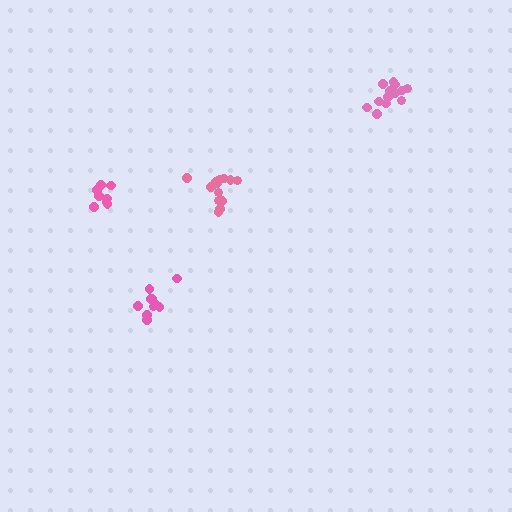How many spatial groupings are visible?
There are 4 spatial groupings.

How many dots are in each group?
Group 1: 10 dots, Group 2: 13 dots, Group 3: 8 dots, Group 4: 13 dots (44 total).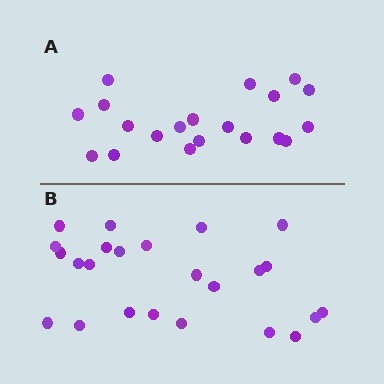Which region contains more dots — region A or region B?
Region B (the bottom region) has more dots.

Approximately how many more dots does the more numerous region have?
Region B has about 4 more dots than region A.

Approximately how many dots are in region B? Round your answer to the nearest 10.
About 20 dots. (The exact count is 24, which rounds to 20.)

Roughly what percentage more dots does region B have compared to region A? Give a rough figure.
About 20% more.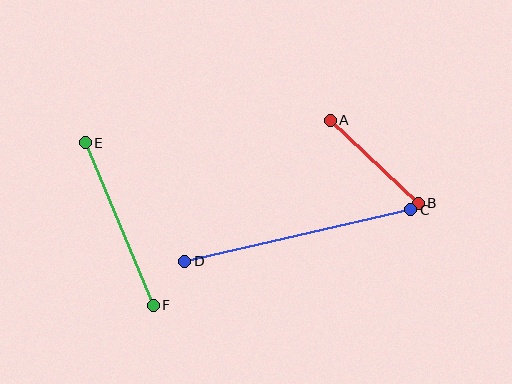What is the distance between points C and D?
The distance is approximately 232 pixels.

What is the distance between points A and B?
The distance is approximately 121 pixels.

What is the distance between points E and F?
The distance is approximately 177 pixels.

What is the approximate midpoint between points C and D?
The midpoint is at approximately (298, 236) pixels.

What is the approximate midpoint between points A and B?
The midpoint is at approximately (374, 162) pixels.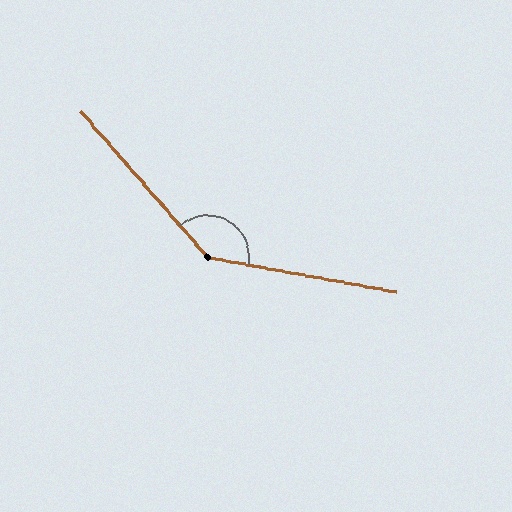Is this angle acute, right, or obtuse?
It is obtuse.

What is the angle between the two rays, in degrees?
Approximately 141 degrees.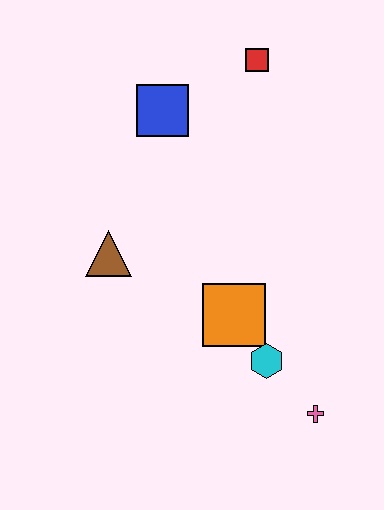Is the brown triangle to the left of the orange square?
Yes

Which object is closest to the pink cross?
The cyan hexagon is closest to the pink cross.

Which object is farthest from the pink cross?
The red square is farthest from the pink cross.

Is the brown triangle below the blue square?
Yes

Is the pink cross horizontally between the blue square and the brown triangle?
No